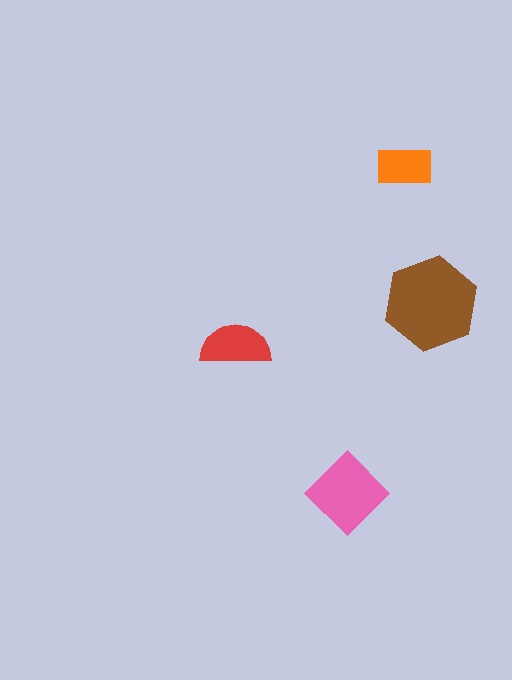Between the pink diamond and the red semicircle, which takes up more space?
The pink diamond.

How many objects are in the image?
There are 4 objects in the image.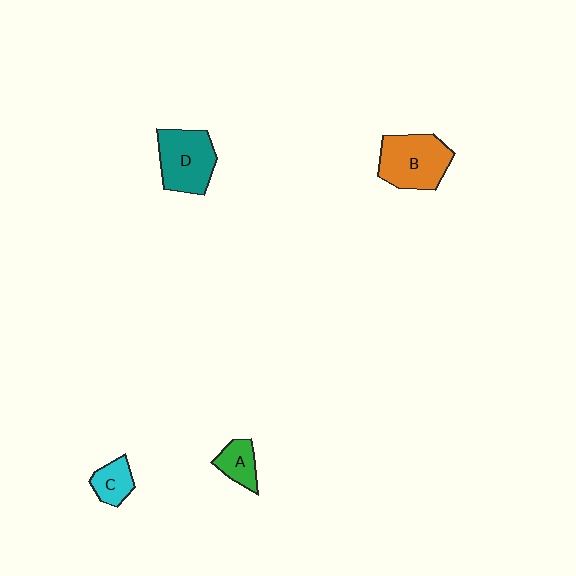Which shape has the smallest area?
Shape C (cyan).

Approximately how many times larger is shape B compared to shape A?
Approximately 2.2 times.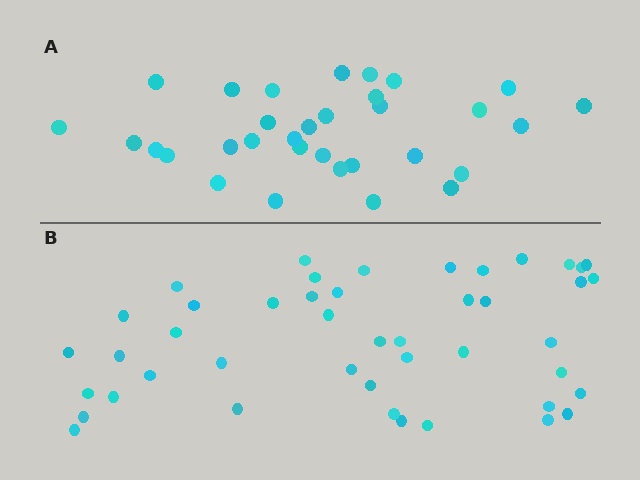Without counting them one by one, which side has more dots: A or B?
Region B (the bottom region) has more dots.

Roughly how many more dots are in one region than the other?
Region B has approximately 15 more dots than region A.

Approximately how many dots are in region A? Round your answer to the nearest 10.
About 30 dots. (The exact count is 32, which rounds to 30.)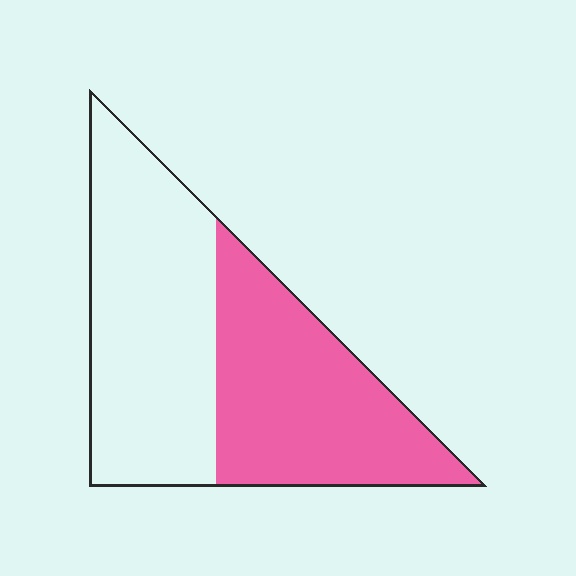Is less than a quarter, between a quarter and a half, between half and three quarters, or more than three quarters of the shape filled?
Between a quarter and a half.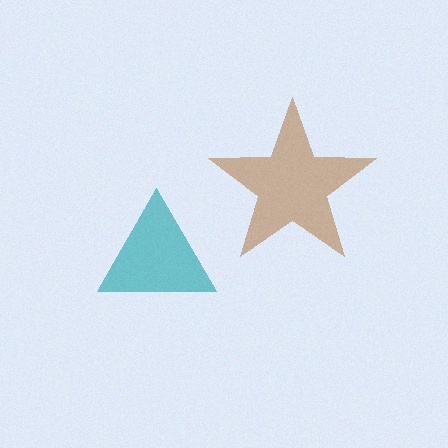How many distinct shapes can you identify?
There are 2 distinct shapes: a teal triangle, a brown star.